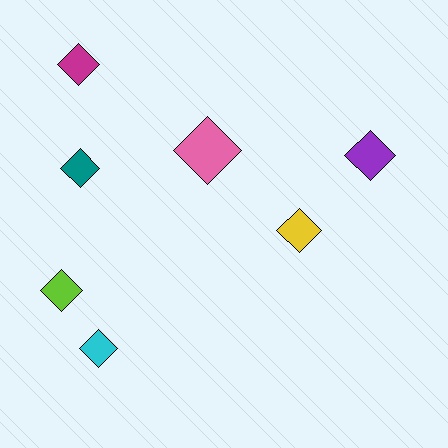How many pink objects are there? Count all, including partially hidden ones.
There is 1 pink object.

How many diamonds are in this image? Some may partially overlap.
There are 7 diamonds.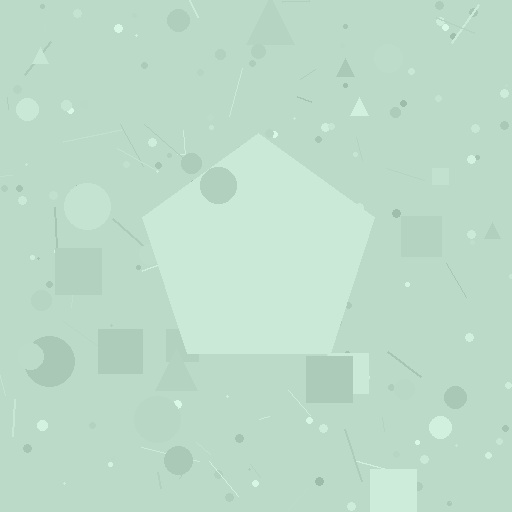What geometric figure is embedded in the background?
A pentagon is embedded in the background.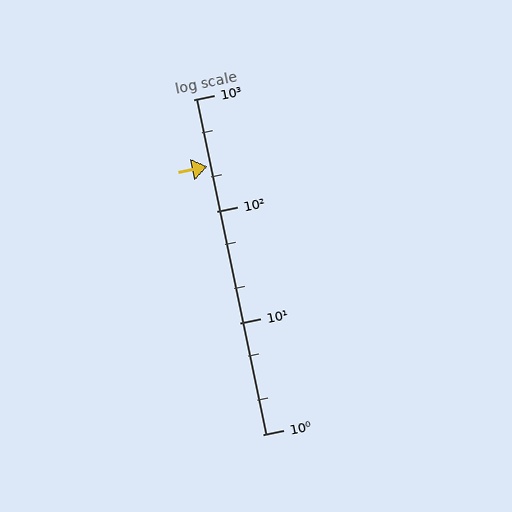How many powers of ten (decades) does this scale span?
The scale spans 3 decades, from 1 to 1000.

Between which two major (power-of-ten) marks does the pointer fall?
The pointer is between 100 and 1000.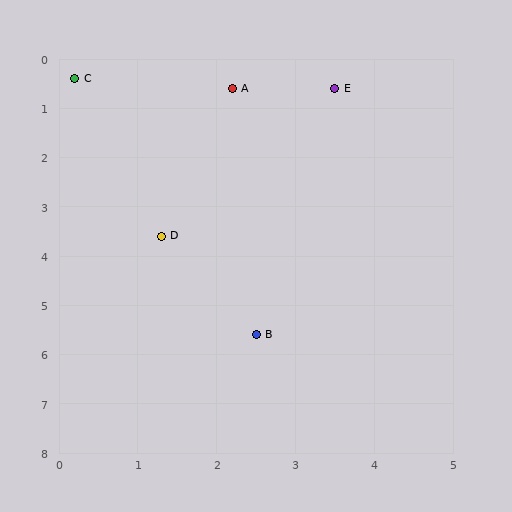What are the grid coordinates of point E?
Point E is at approximately (3.5, 0.6).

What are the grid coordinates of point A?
Point A is at approximately (2.2, 0.6).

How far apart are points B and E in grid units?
Points B and E are about 5.1 grid units apart.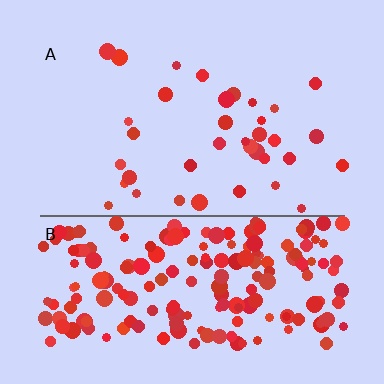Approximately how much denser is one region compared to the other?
Approximately 5.5× — region B over region A.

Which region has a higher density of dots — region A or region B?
B (the bottom).